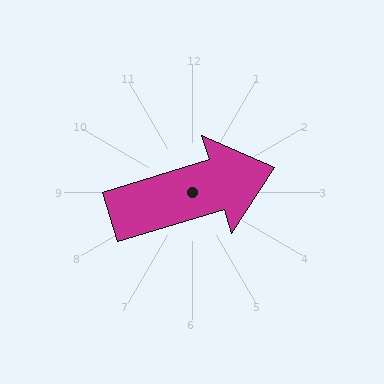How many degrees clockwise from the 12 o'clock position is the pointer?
Approximately 73 degrees.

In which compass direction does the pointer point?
East.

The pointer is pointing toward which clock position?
Roughly 2 o'clock.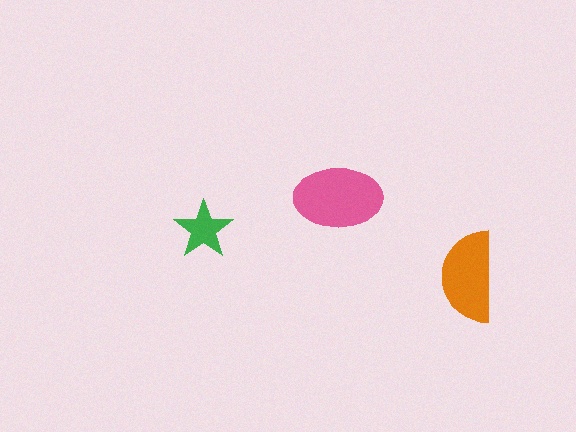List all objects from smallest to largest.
The green star, the orange semicircle, the pink ellipse.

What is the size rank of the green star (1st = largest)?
3rd.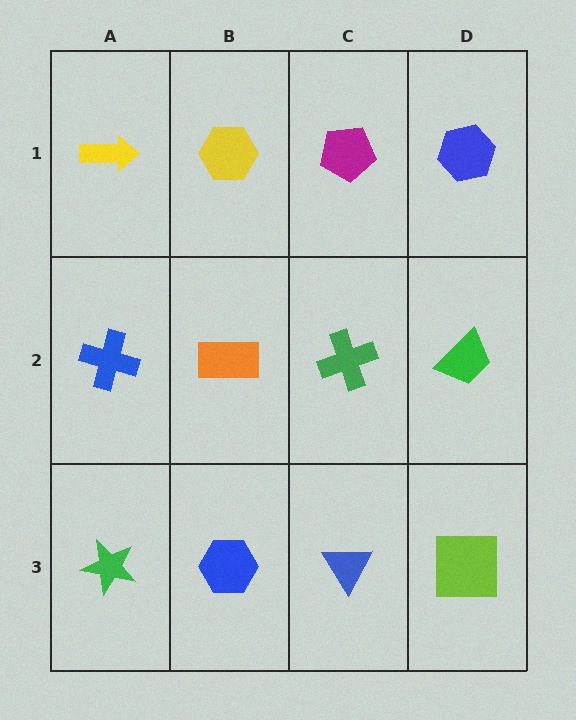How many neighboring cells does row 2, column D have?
3.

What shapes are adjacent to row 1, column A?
A blue cross (row 2, column A), a yellow hexagon (row 1, column B).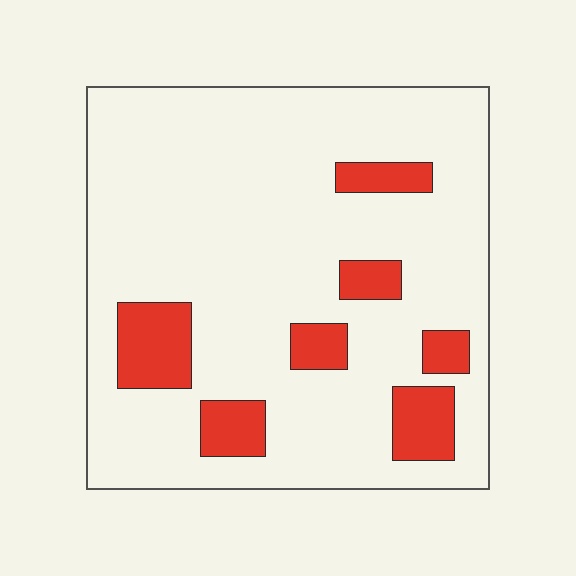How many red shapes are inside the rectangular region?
7.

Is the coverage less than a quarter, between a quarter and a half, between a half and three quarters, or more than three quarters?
Less than a quarter.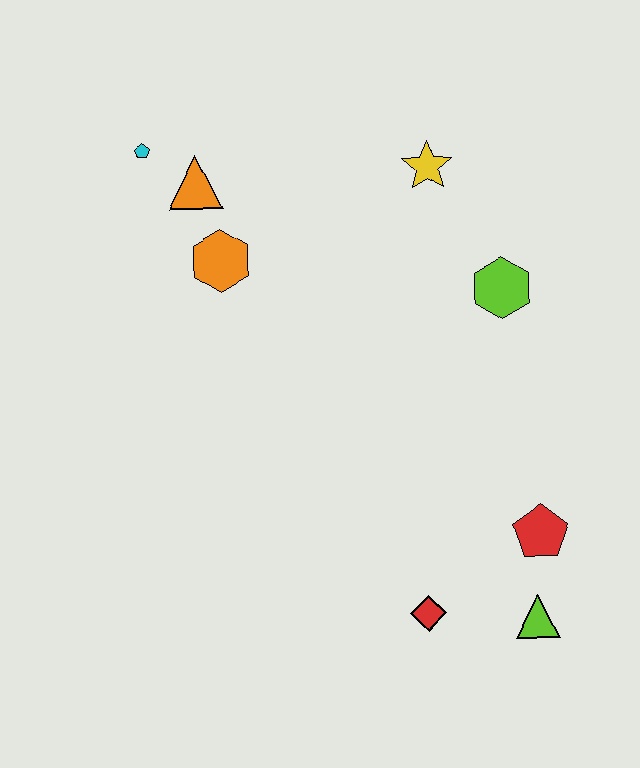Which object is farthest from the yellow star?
The lime triangle is farthest from the yellow star.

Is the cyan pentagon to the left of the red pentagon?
Yes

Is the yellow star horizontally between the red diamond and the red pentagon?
Yes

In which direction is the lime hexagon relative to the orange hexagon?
The lime hexagon is to the right of the orange hexagon.